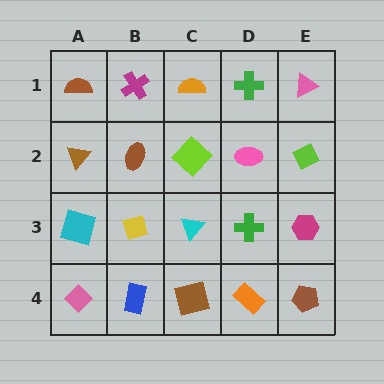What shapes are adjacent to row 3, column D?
A pink ellipse (row 2, column D), an orange rectangle (row 4, column D), a cyan triangle (row 3, column C), a magenta hexagon (row 3, column E).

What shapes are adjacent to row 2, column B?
A magenta cross (row 1, column B), a yellow diamond (row 3, column B), a brown triangle (row 2, column A), a lime diamond (row 2, column C).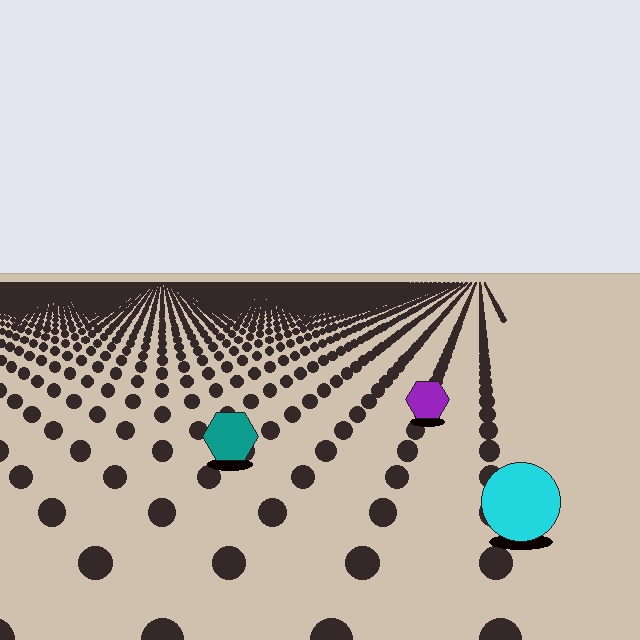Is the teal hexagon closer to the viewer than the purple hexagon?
Yes. The teal hexagon is closer — you can tell from the texture gradient: the ground texture is coarser near it.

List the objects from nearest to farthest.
From nearest to farthest: the cyan circle, the teal hexagon, the purple hexagon.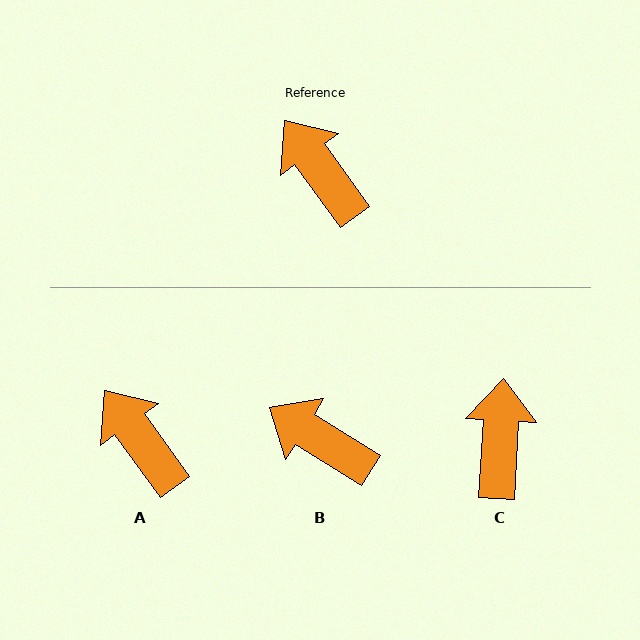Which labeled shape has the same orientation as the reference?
A.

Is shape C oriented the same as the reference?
No, it is off by about 39 degrees.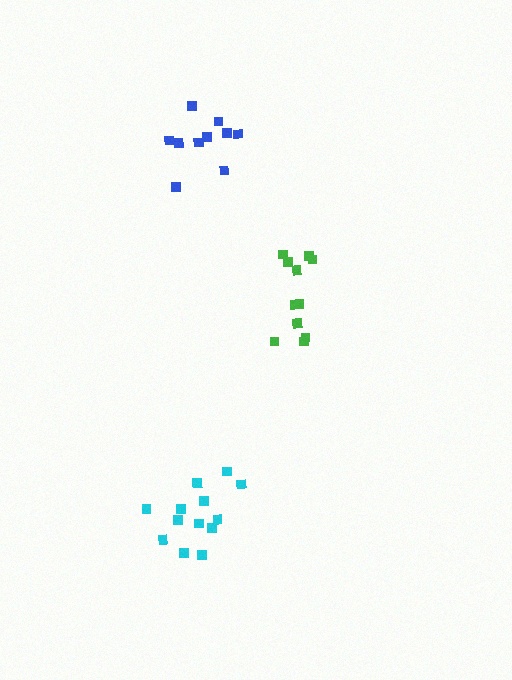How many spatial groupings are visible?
There are 3 spatial groupings.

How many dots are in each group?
Group 1: 11 dots, Group 2: 13 dots, Group 3: 10 dots (34 total).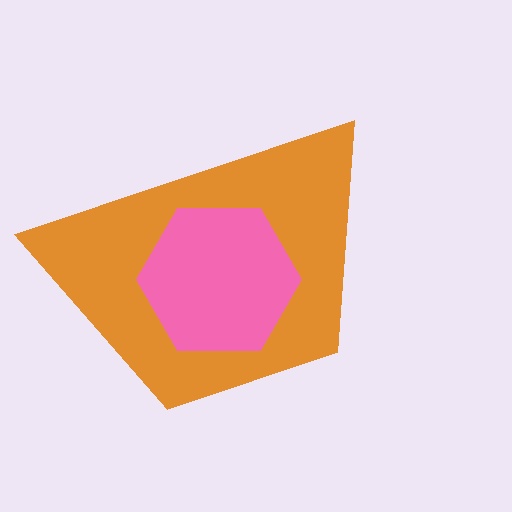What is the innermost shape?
The pink hexagon.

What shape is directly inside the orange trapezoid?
The pink hexagon.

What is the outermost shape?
The orange trapezoid.